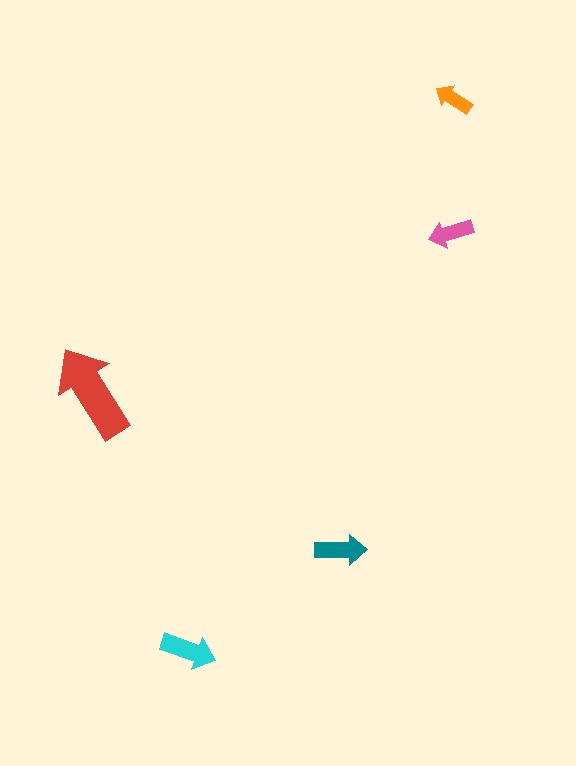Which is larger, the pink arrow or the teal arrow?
The teal one.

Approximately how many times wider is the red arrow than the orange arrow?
About 2.5 times wider.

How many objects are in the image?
There are 5 objects in the image.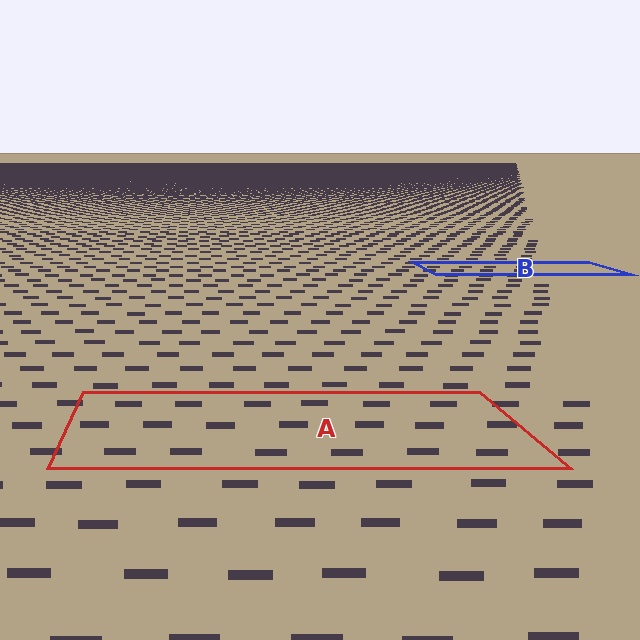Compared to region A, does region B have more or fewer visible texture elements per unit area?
Region B has more texture elements per unit area — they are packed more densely because it is farther away.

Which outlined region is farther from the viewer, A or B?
Region B is farther from the viewer — the texture elements inside it appear smaller and more densely packed.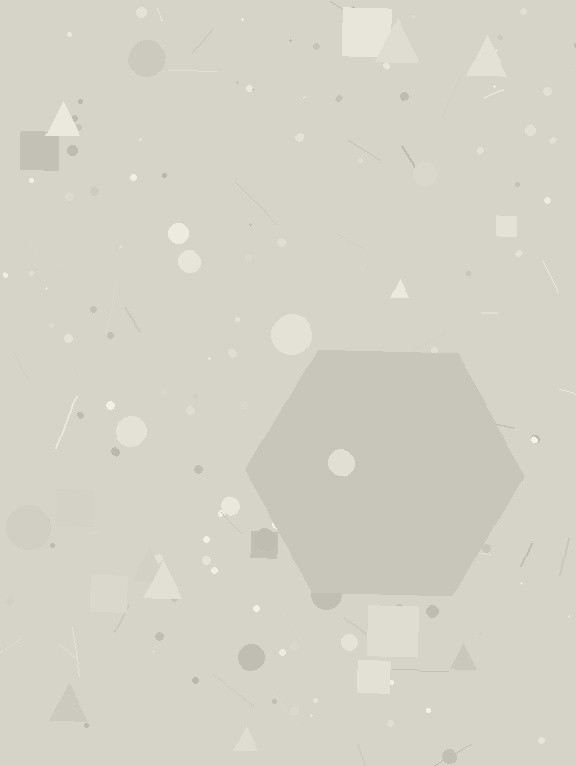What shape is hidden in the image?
A hexagon is hidden in the image.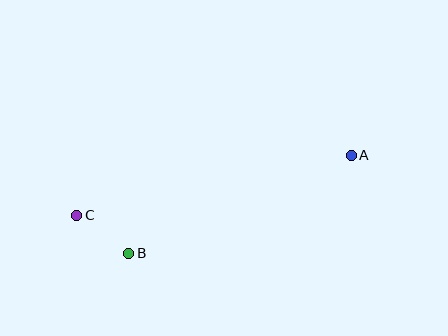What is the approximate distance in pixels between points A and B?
The distance between A and B is approximately 243 pixels.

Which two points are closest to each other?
Points B and C are closest to each other.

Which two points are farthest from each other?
Points A and C are farthest from each other.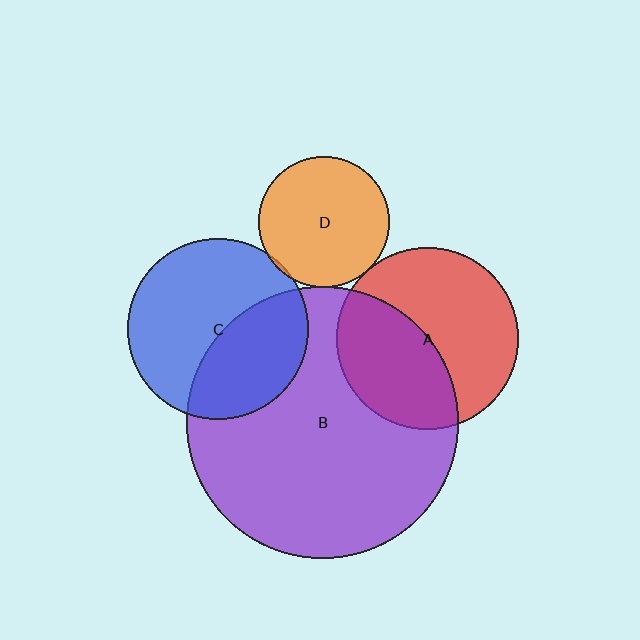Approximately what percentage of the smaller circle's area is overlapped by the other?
Approximately 5%.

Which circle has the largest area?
Circle B (purple).